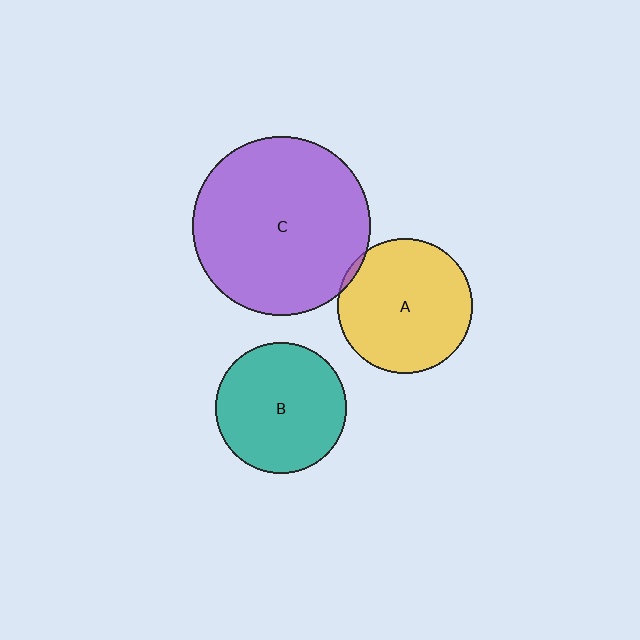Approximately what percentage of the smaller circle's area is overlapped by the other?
Approximately 5%.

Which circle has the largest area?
Circle C (purple).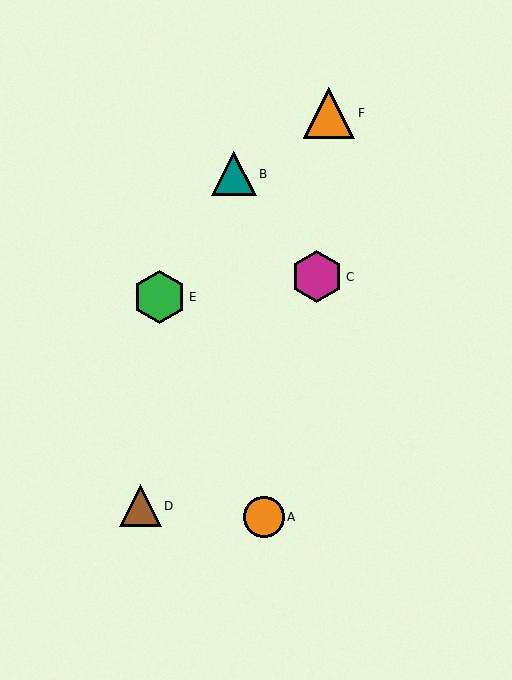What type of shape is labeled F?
Shape F is an orange triangle.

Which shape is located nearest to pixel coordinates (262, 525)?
The orange circle (labeled A) at (264, 517) is nearest to that location.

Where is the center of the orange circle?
The center of the orange circle is at (264, 517).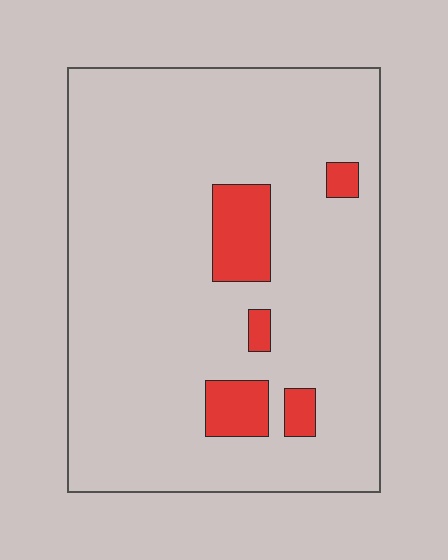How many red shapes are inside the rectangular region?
5.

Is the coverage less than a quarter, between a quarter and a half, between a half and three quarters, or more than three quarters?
Less than a quarter.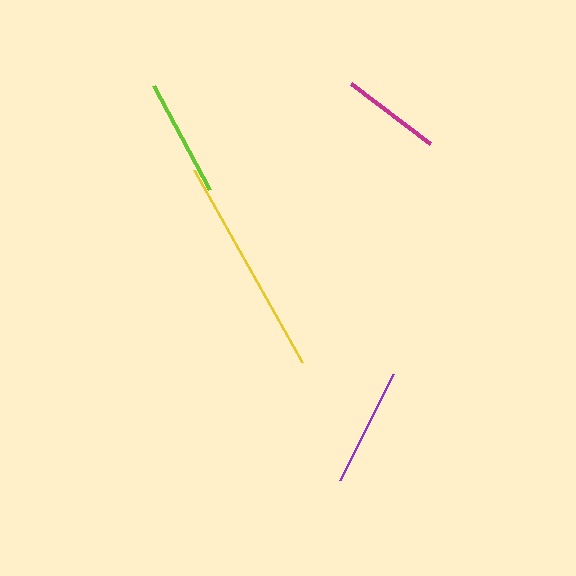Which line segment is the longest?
The yellow line is the longest at approximately 221 pixels.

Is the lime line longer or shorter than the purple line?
The lime line is longer than the purple line.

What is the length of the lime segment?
The lime segment is approximately 118 pixels long.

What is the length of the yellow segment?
The yellow segment is approximately 221 pixels long.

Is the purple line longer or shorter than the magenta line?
The purple line is longer than the magenta line.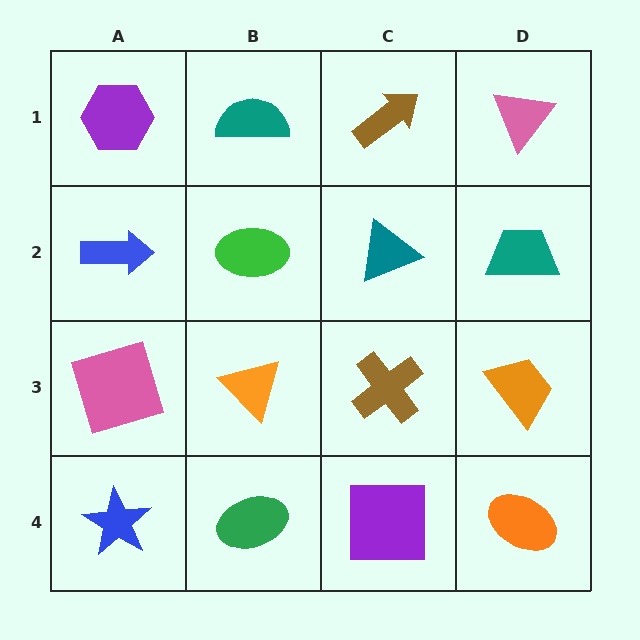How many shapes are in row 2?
4 shapes.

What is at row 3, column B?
An orange triangle.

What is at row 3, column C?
A brown cross.